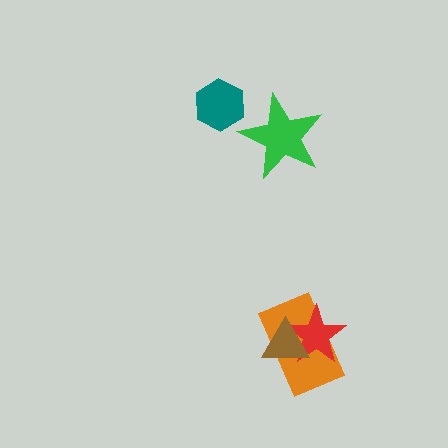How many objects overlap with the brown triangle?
2 objects overlap with the brown triangle.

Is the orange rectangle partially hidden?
Yes, it is partially covered by another shape.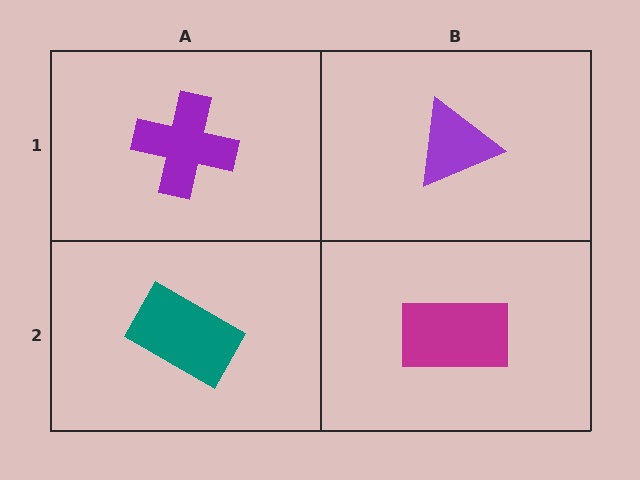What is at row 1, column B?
A purple triangle.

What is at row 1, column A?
A purple cross.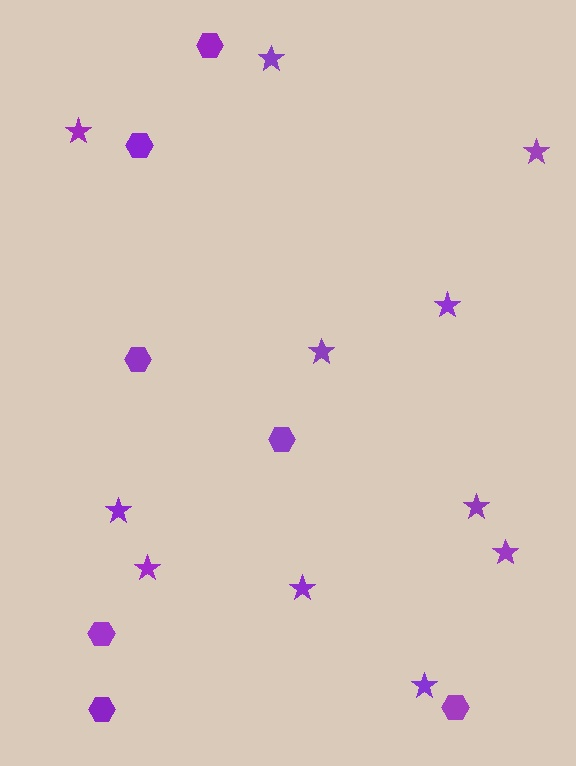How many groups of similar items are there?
There are 2 groups: one group of stars (11) and one group of hexagons (7).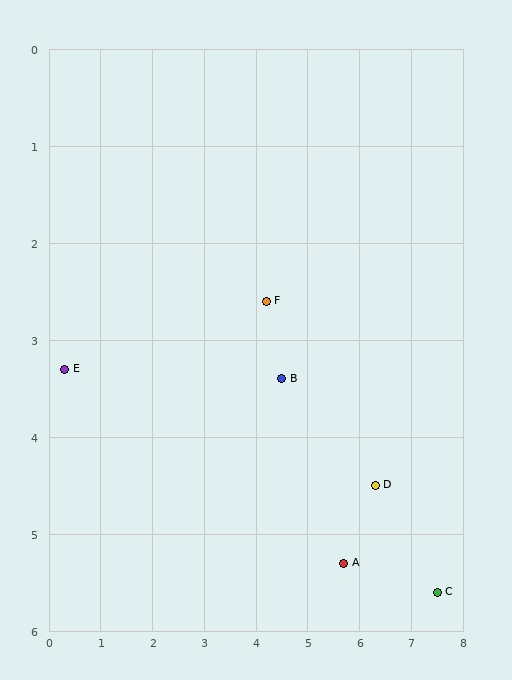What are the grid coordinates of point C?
Point C is at approximately (7.5, 5.6).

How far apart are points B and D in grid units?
Points B and D are about 2.1 grid units apart.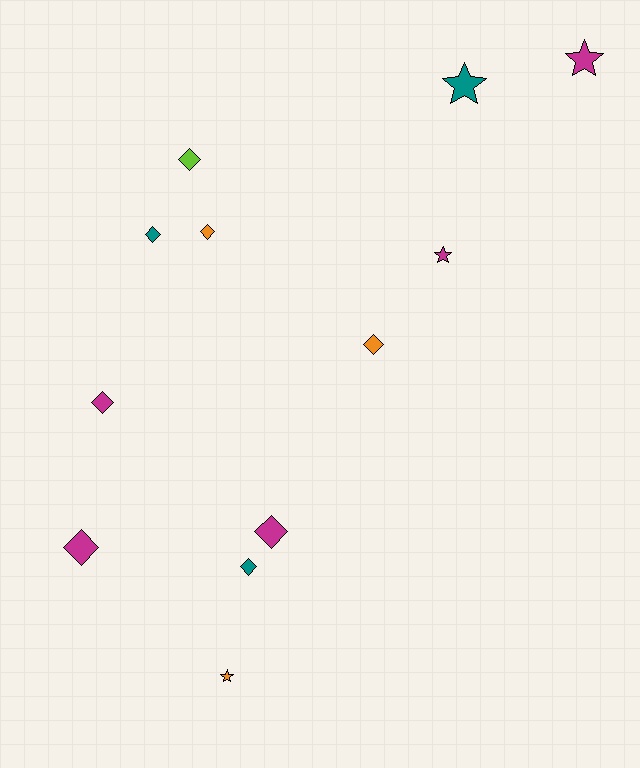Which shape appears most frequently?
Diamond, with 8 objects.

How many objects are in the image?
There are 12 objects.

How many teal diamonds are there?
There are 2 teal diamonds.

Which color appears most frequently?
Magenta, with 5 objects.